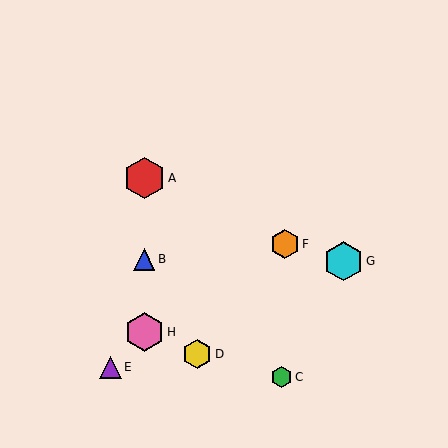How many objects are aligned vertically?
3 objects (A, B, H) are aligned vertically.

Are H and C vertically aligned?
No, H is at x≈144 and C is at x≈281.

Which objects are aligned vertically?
Objects A, B, H are aligned vertically.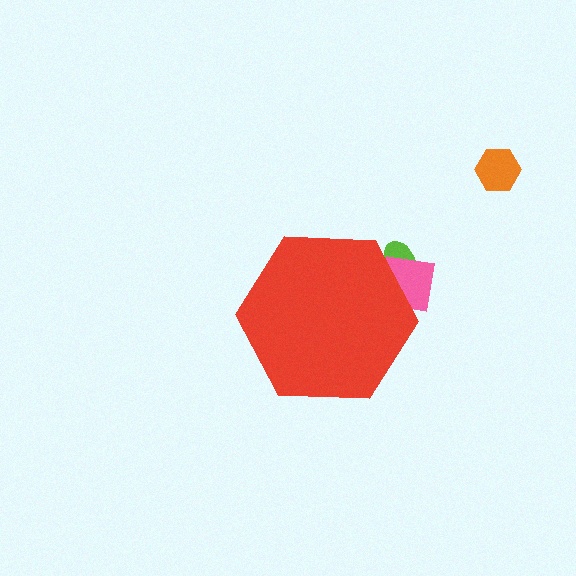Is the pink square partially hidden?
Yes, the pink square is partially hidden behind the red hexagon.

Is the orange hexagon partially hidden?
No, the orange hexagon is fully visible.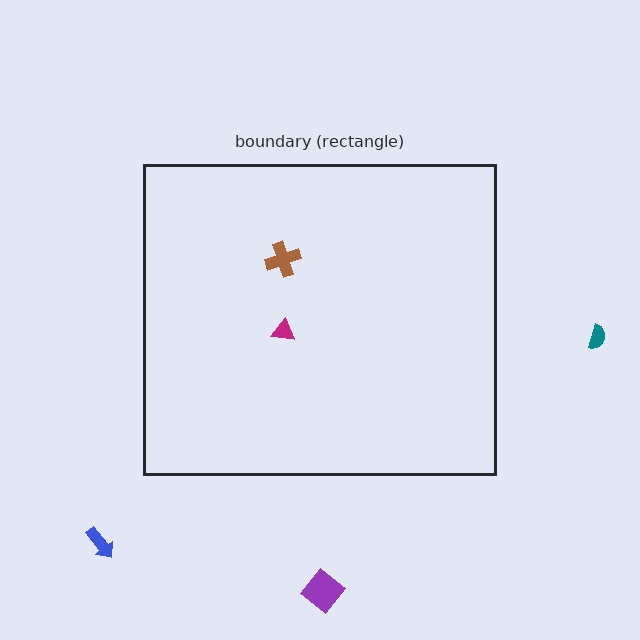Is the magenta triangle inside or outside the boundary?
Inside.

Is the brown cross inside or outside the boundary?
Inside.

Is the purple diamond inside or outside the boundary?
Outside.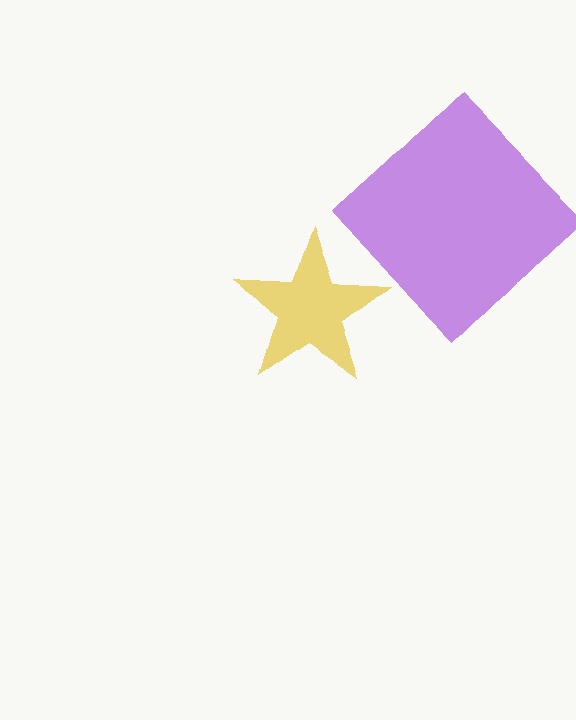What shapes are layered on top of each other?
The layered shapes are: a purple diamond, a yellow star.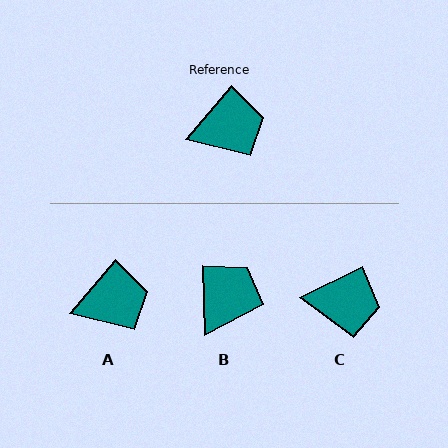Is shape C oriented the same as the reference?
No, it is off by about 23 degrees.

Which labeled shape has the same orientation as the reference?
A.